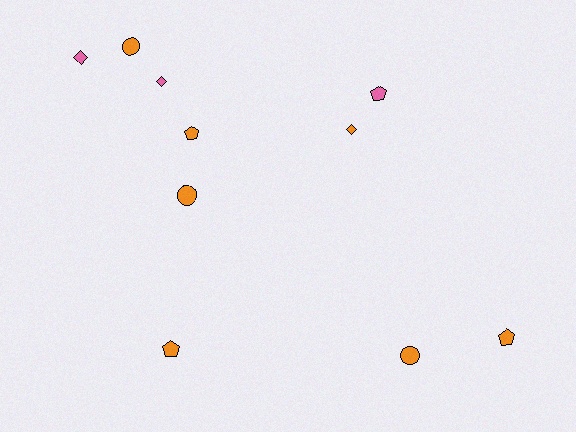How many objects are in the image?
There are 10 objects.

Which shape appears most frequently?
Pentagon, with 4 objects.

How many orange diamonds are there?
There is 1 orange diamond.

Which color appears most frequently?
Orange, with 7 objects.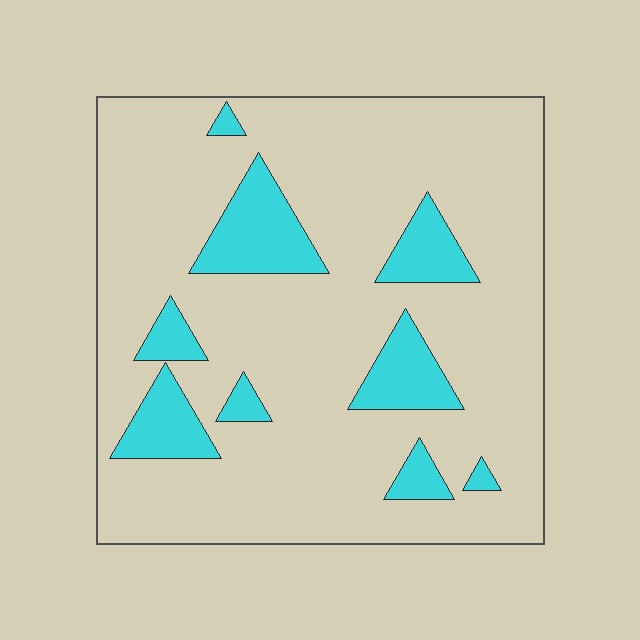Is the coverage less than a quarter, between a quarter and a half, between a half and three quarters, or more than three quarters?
Less than a quarter.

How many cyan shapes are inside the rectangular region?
9.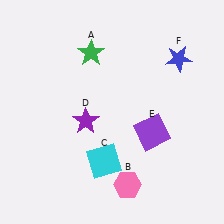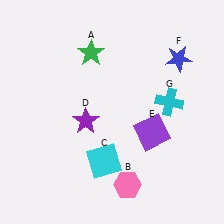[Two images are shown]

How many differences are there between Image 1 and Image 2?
There is 1 difference between the two images.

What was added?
A cyan cross (G) was added in Image 2.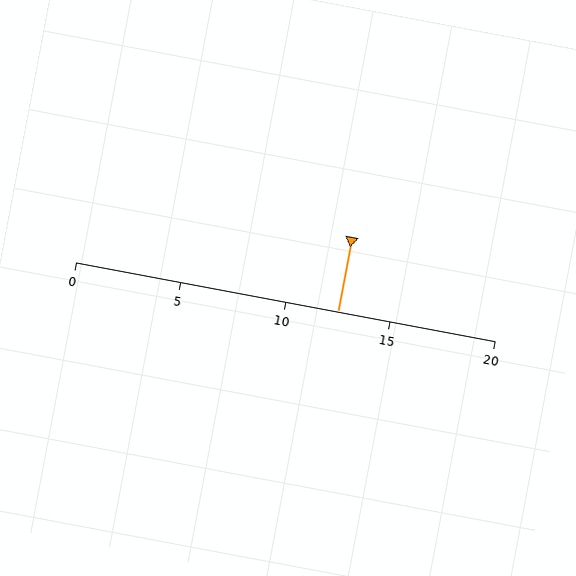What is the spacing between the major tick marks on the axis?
The major ticks are spaced 5 apart.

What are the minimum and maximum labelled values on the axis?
The axis runs from 0 to 20.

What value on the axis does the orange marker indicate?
The marker indicates approximately 12.5.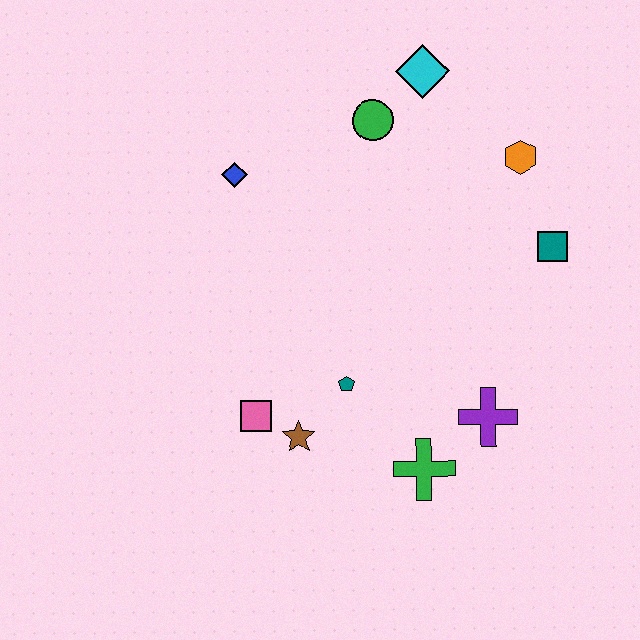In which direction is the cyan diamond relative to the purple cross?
The cyan diamond is above the purple cross.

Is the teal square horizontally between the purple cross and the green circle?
No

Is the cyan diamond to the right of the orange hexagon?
No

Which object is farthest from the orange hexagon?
The pink square is farthest from the orange hexagon.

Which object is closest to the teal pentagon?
The brown star is closest to the teal pentagon.